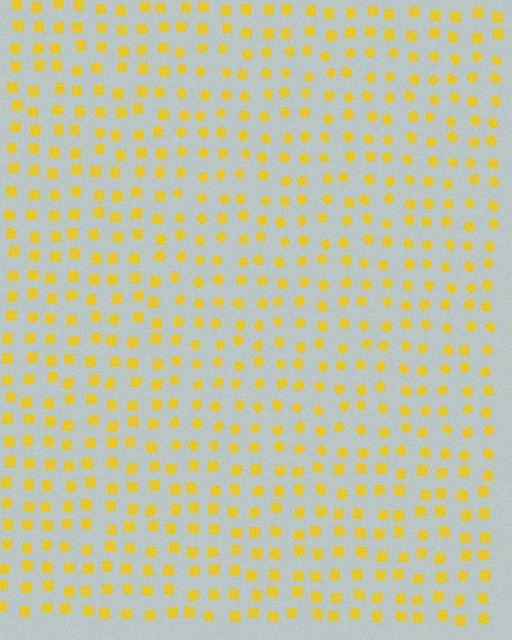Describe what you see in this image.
The image is filled with small yellow elements arranged in a uniform grid. A rectangle-shaped region contains circles, while the surrounding area contains squares. The boundary is defined purely by the change in element shape.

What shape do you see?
I see a rectangle.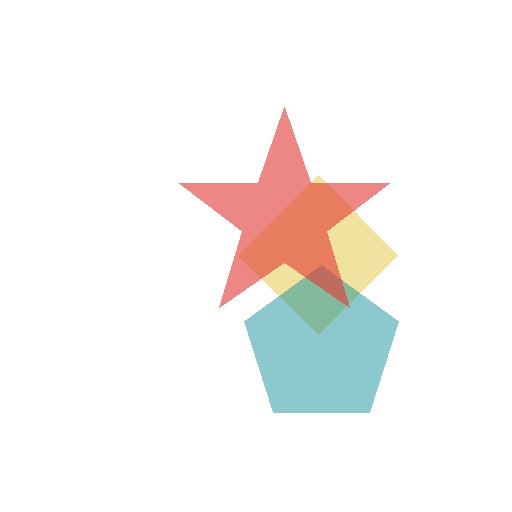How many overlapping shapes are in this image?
There are 3 overlapping shapes in the image.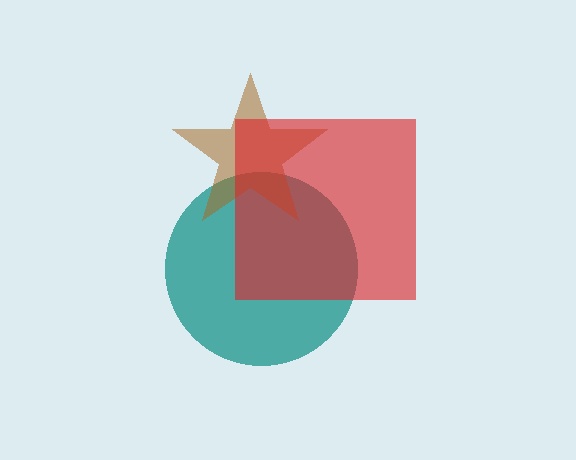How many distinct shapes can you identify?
There are 3 distinct shapes: a teal circle, a brown star, a red square.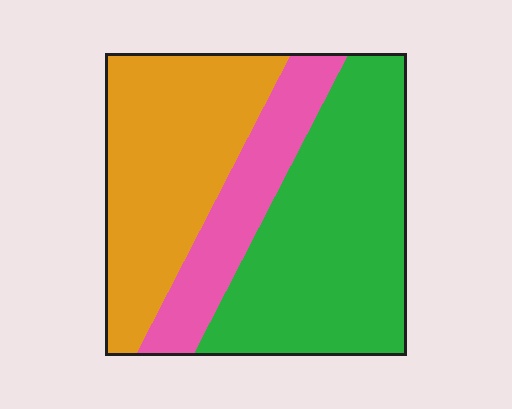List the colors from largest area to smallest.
From largest to smallest: green, orange, pink.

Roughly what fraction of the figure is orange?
Orange covers roughly 35% of the figure.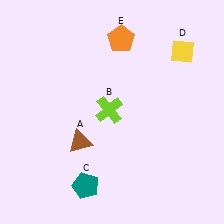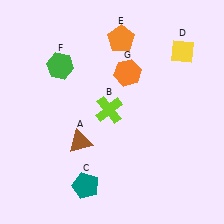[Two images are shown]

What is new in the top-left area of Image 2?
A green hexagon (F) was added in the top-left area of Image 2.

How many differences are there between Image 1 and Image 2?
There are 2 differences between the two images.